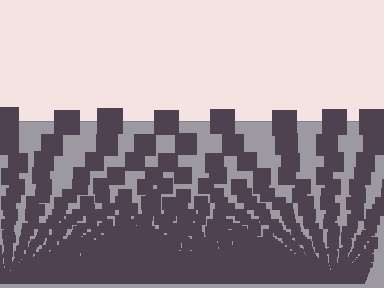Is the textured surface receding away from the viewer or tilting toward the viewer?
The surface appears to tilt toward the viewer. Texture elements get larger and sparser toward the top.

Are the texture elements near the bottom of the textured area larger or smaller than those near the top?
Smaller. The gradient is inverted — elements near the bottom are smaller and denser.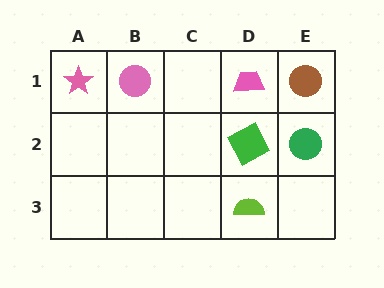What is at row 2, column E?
A green circle.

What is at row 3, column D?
A lime semicircle.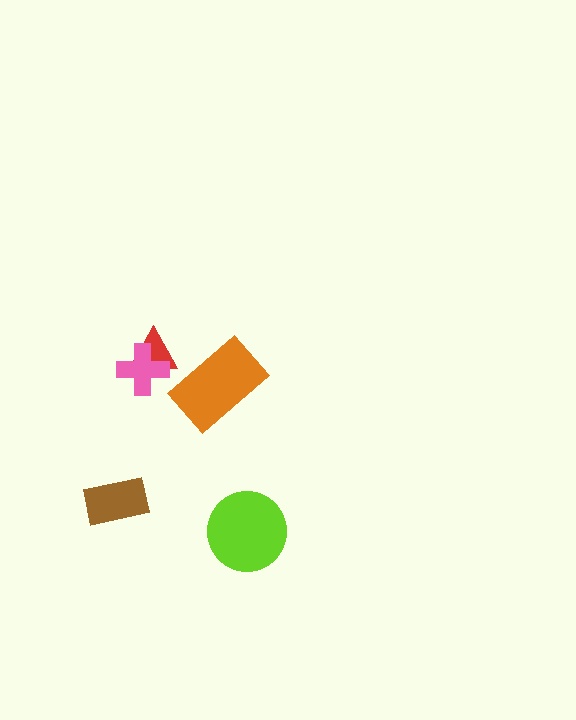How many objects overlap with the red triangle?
1 object overlaps with the red triangle.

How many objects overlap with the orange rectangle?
0 objects overlap with the orange rectangle.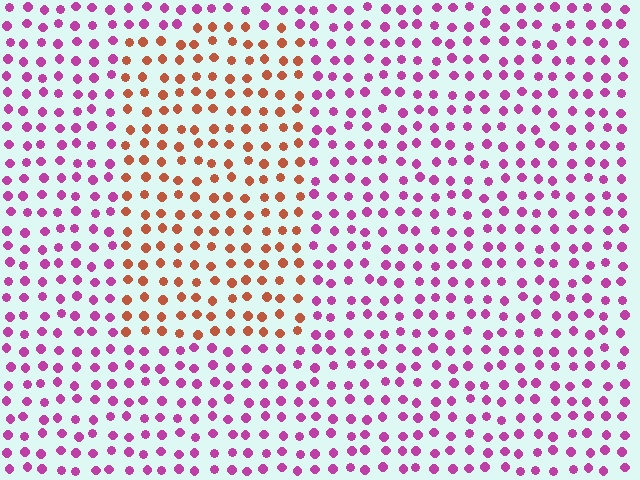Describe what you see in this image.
The image is filled with small magenta elements in a uniform arrangement. A rectangle-shaped region is visible where the elements are tinted to a slightly different hue, forming a subtle color boundary.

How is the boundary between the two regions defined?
The boundary is defined purely by a slight shift in hue (about 60 degrees). Spacing, size, and orientation are identical on both sides.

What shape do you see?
I see a rectangle.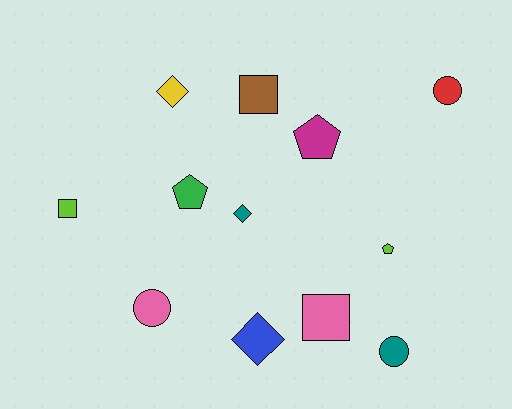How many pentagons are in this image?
There are 3 pentagons.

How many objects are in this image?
There are 12 objects.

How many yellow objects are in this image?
There is 1 yellow object.